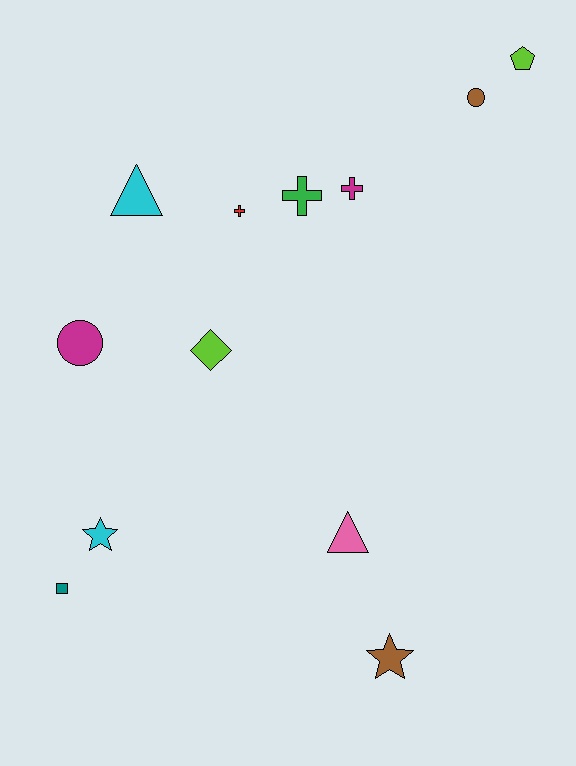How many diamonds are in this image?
There is 1 diamond.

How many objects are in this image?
There are 12 objects.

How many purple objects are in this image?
There are no purple objects.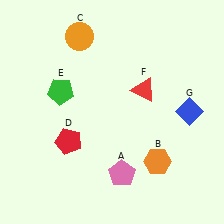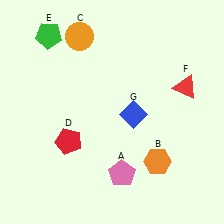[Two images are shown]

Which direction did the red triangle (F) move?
The red triangle (F) moved right.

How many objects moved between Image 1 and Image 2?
3 objects moved between the two images.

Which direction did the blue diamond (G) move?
The blue diamond (G) moved left.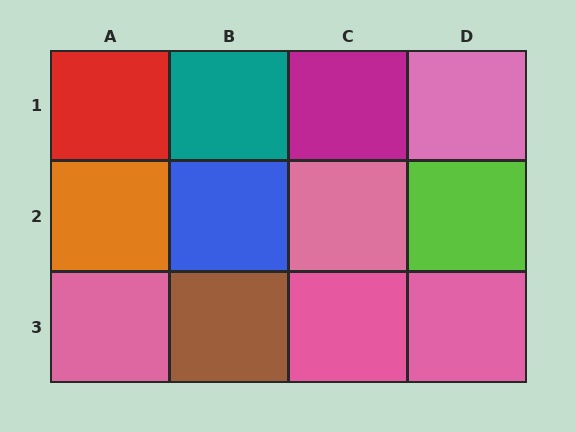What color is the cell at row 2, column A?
Orange.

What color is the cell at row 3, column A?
Pink.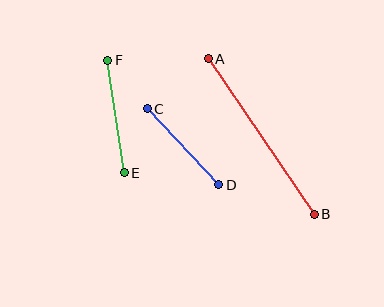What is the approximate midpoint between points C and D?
The midpoint is at approximately (183, 147) pixels.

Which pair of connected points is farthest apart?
Points A and B are farthest apart.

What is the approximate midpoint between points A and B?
The midpoint is at approximately (261, 137) pixels.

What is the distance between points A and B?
The distance is approximately 188 pixels.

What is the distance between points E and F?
The distance is approximately 114 pixels.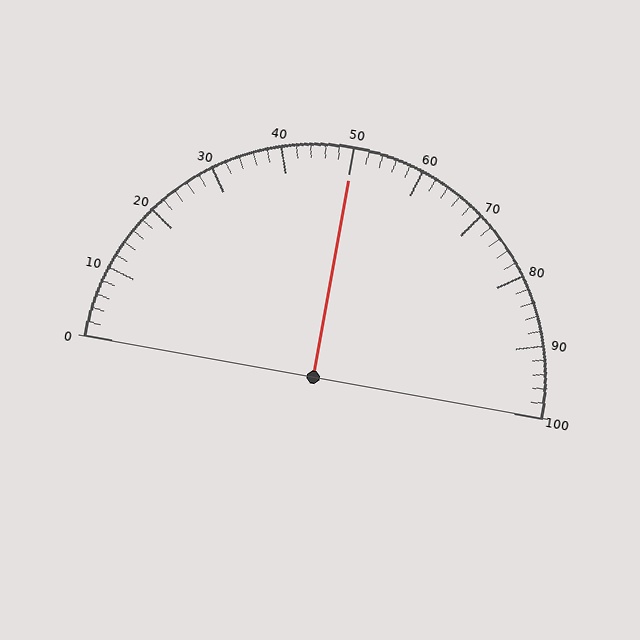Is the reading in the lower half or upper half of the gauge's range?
The reading is in the upper half of the range (0 to 100).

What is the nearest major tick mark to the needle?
The nearest major tick mark is 50.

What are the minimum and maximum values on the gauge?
The gauge ranges from 0 to 100.